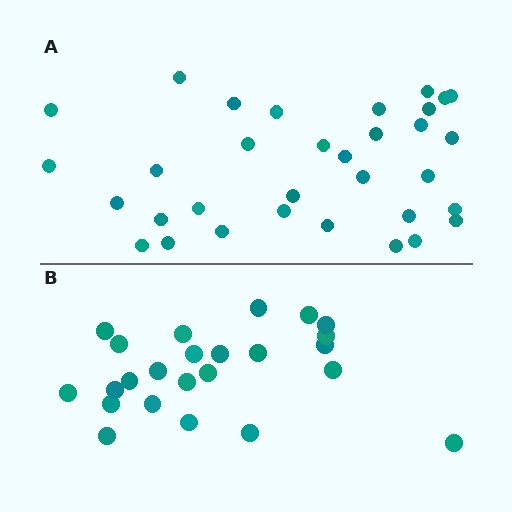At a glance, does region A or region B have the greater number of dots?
Region A (the top region) has more dots.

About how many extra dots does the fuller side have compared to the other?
Region A has roughly 8 or so more dots than region B.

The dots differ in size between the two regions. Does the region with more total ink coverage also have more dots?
No. Region B has more total ink coverage because its dots are larger, but region A actually contains more individual dots. Total area can be misleading — the number of items is what matters here.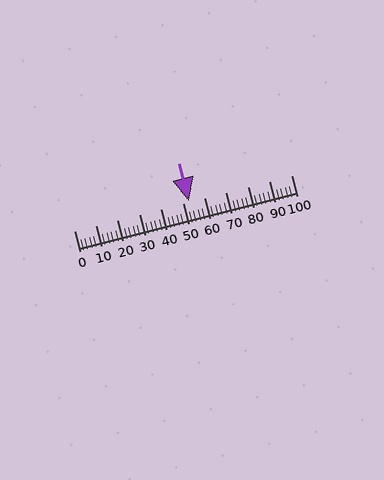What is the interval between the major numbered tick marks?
The major tick marks are spaced 10 units apart.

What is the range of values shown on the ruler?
The ruler shows values from 0 to 100.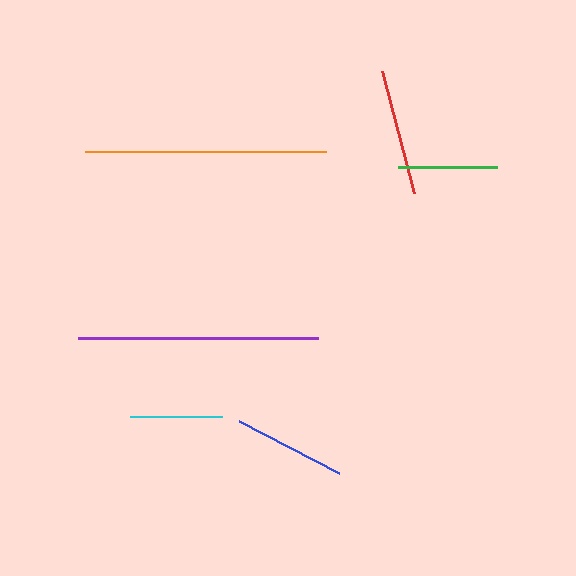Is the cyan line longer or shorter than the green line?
The green line is longer than the cyan line.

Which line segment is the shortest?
The cyan line is the shortest at approximately 92 pixels.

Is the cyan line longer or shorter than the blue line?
The blue line is longer than the cyan line.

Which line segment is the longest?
The orange line is the longest at approximately 241 pixels.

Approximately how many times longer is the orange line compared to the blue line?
The orange line is approximately 2.2 times the length of the blue line.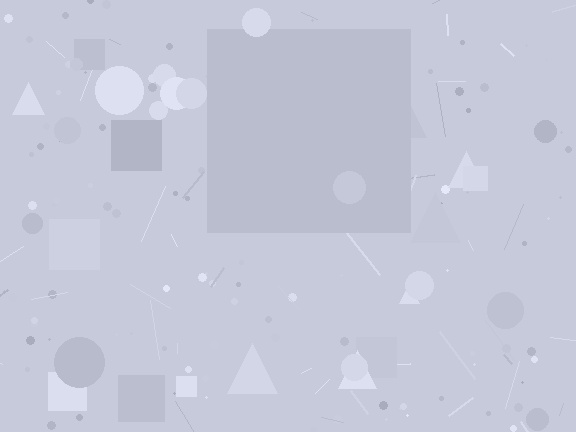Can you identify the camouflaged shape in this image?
The camouflaged shape is a square.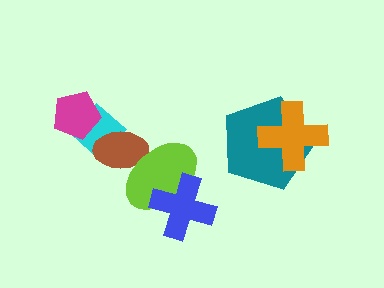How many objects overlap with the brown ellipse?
2 objects overlap with the brown ellipse.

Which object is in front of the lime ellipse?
The blue cross is in front of the lime ellipse.